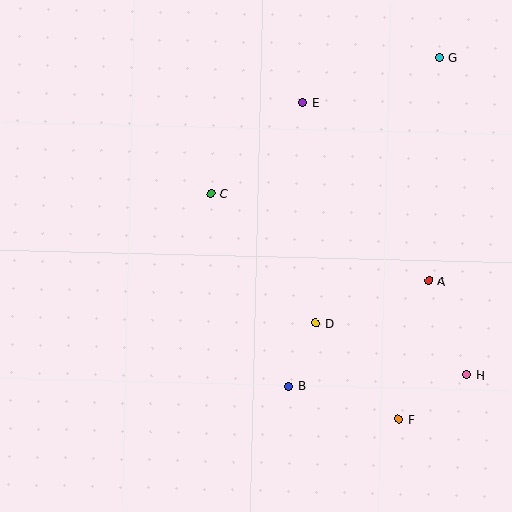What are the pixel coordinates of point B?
Point B is at (289, 386).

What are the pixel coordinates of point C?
Point C is at (211, 193).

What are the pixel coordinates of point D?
Point D is at (316, 323).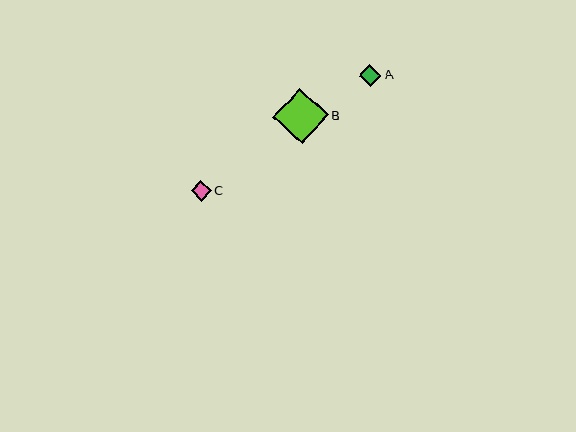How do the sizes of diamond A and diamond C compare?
Diamond A and diamond C are approximately the same size.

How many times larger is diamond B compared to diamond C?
Diamond B is approximately 2.8 times the size of diamond C.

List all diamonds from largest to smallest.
From largest to smallest: B, A, C.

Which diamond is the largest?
Diamond B is the largest with a size of approximately 56 pixels.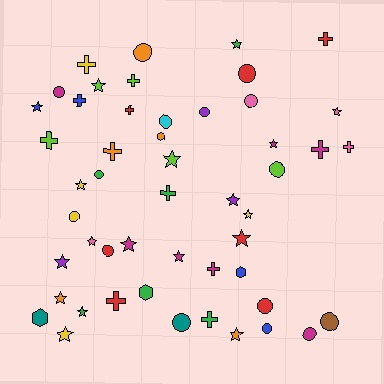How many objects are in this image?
There are 50 objects.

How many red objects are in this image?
There are 7 red objects.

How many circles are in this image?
There are 15 circles.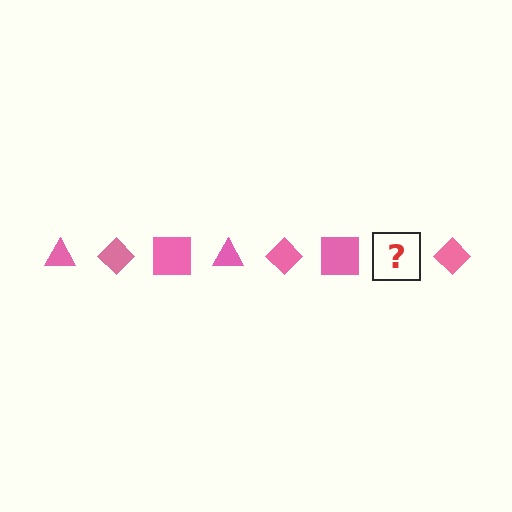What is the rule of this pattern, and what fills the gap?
The rule is that the pattern cycles through triangle, diamond, square shapes in pink. The gap should be filled with a pink triangle.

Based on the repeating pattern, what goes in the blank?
The blank should be a pink triangle.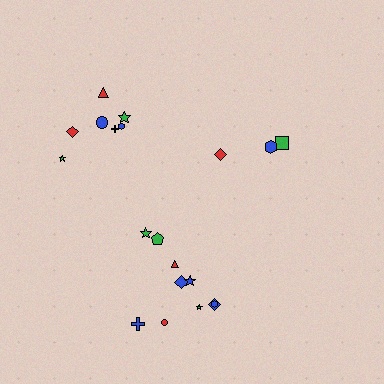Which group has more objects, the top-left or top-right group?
The top-left group.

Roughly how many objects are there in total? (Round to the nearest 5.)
Roughly 20 objects in total.